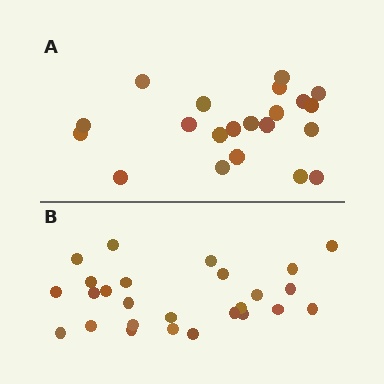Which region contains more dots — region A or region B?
Region B (the bottom region) has more dots.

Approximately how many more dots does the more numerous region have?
Region B has about 5 more dots than region A.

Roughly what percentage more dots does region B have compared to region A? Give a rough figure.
About 25% more.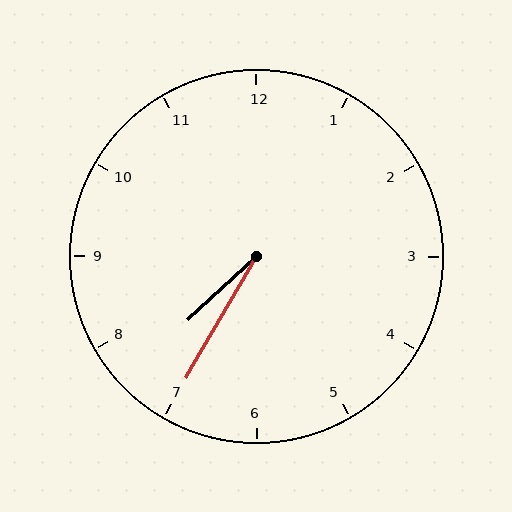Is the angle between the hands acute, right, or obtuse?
It is acute.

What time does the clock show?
7:35.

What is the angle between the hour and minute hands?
Approximately 18 degrees.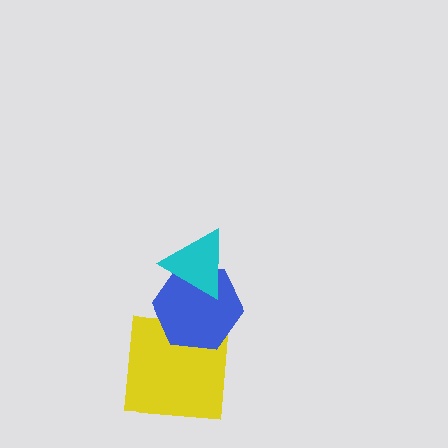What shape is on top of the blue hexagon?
The cyan triangle is on top of the blue hexagon.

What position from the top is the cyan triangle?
The cyan triangle is 1st from the top.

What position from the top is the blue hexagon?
The blue hexagon is 2nd from the top.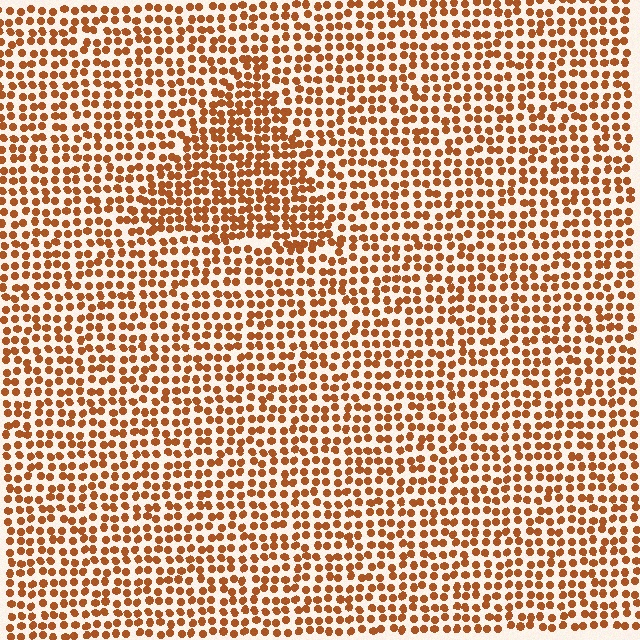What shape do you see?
I see a triangle.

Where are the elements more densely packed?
The elements are more densely packed inside the triangle boundary.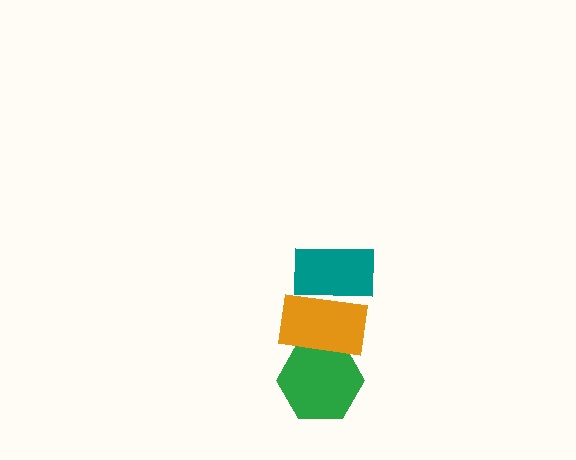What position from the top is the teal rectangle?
The teal rectangle is 1st from the top.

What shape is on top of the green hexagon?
The orange rectangle is on top of the green hexagon.